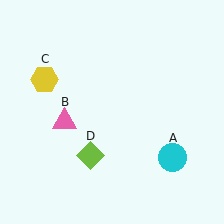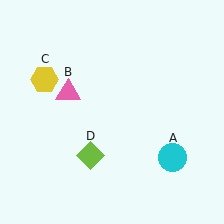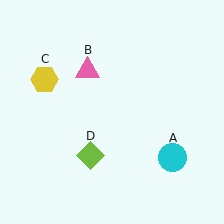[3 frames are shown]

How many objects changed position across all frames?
1 object changed position: pink triangle (object B).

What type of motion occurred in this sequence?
The pink triangle (object B) rotated clockwise around the center of the scene.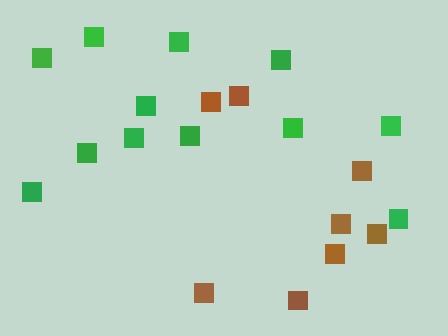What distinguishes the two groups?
There are 2 groups: one group of green squares (12) and one group of brown squares (8).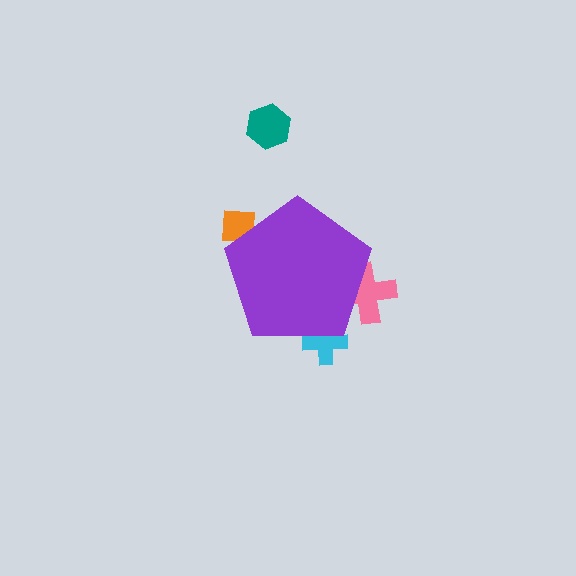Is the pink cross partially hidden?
Yes, the pink cross is partially hidden behind the purple pentagon.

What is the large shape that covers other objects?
A purple pentagon.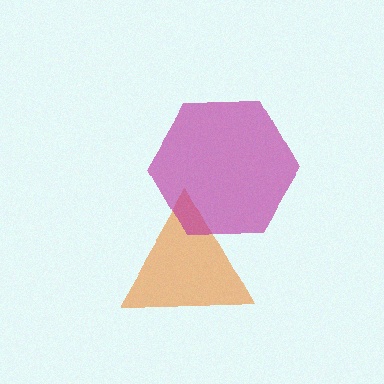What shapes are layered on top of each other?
The layered shapes are: an orange triangle, a magenta hexagon.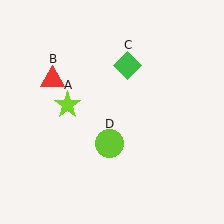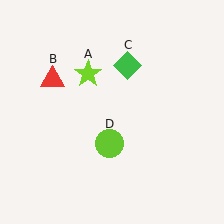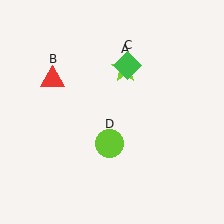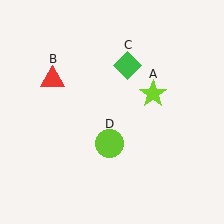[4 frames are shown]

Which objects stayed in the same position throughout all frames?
Red triangle (object B) and green diamond (object C) and lime circle (object D) remained stationary.